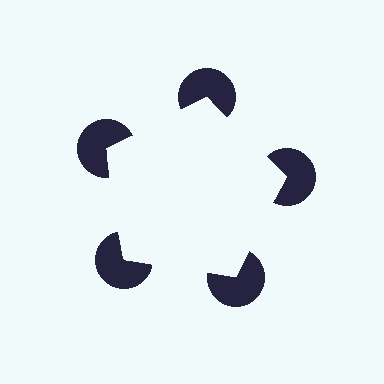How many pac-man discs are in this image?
There are 5 — one at each vertex of the illusory pentagon.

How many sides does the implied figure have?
5 sides.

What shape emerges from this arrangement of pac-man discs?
An illusory pentagon — its edges are inferred from the aligned wedge cuts in the pac-man discs, not physically drawn.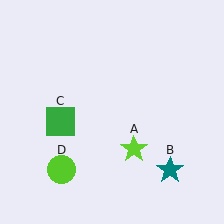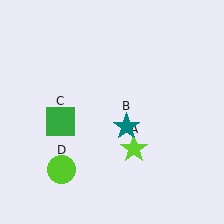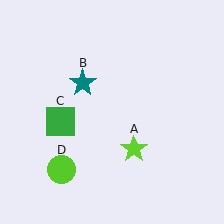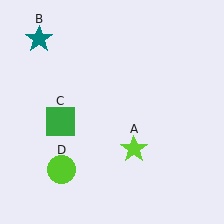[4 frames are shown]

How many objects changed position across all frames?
1 object changed position: teal star (object B).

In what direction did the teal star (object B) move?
The teal star (object B) moved up and to the left.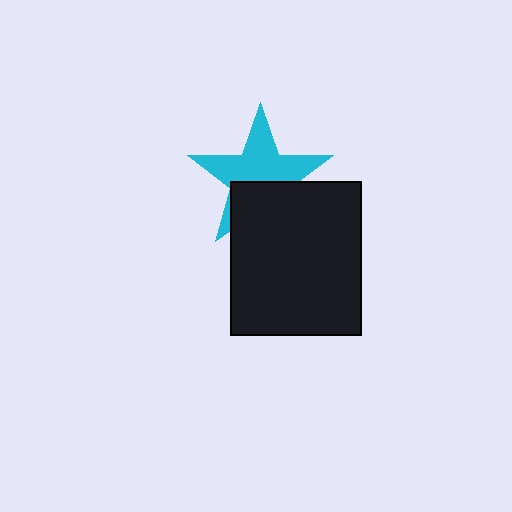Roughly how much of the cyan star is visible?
About half of it is visible (roughly 61%).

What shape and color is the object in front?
The object in front is a black rectangle.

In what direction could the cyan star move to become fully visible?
The cyan star could move up. That would shift it out from behind the black rectangle entirely.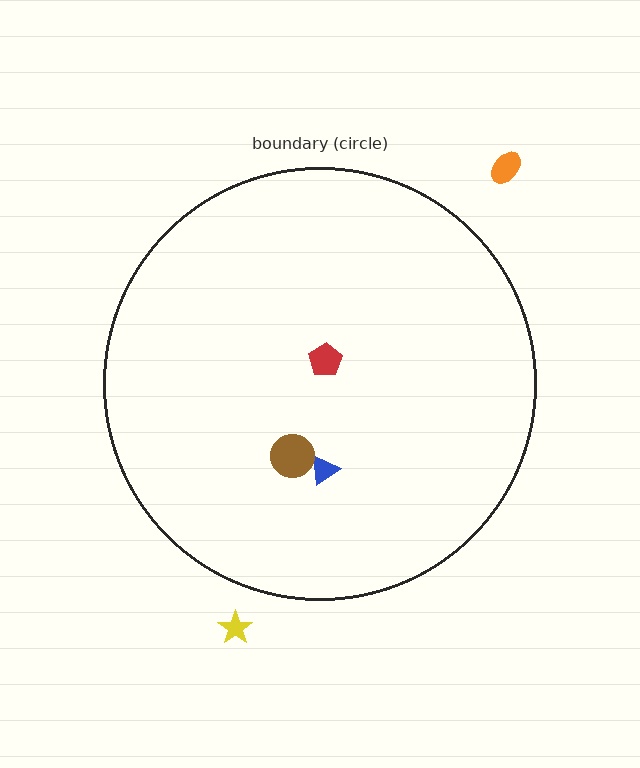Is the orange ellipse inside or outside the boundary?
Outside.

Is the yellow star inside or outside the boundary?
Outside.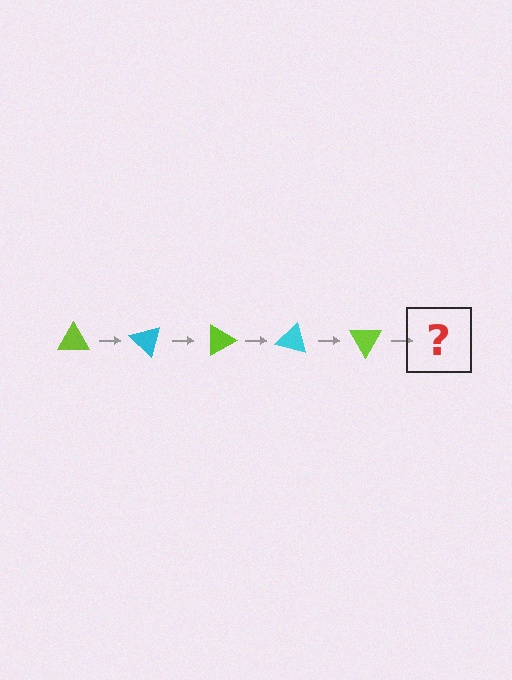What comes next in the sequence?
The next element should be a cyan triangle, rotated 225 degrees from the start.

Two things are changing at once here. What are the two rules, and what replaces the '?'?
The two rules are that it rotates 45 degrees each step and the color cycles through lime and cyan. The '?' should be a cyan triangle, rotated 225 degrees from the start.